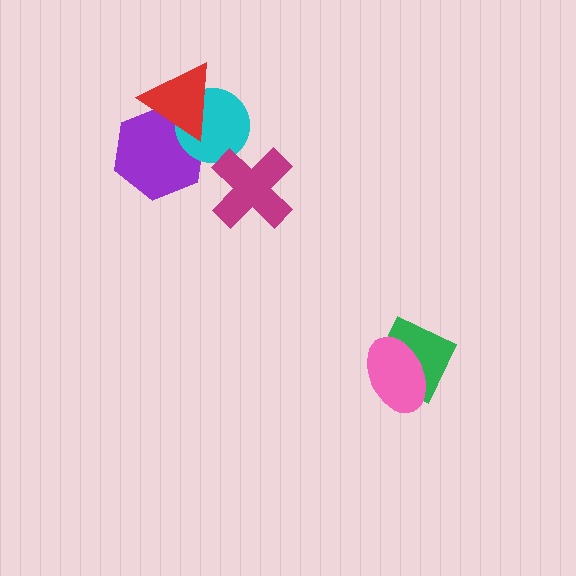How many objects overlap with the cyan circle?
2 objects overlap with the cyan circle.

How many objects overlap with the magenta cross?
0 objects overlap with the magenta cross.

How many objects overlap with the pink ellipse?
1 object overlaps with the pink ellipse.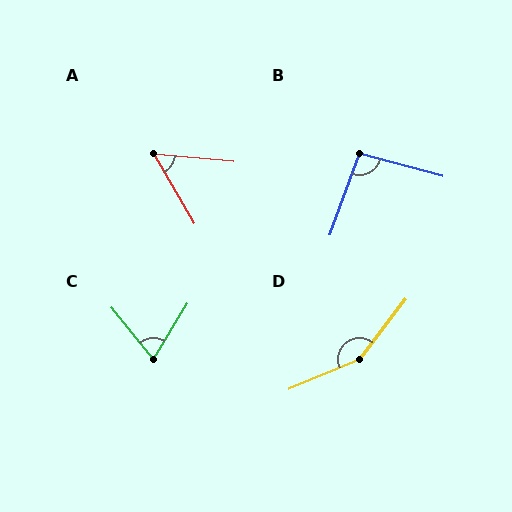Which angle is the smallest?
A, at approximately 55 degrees.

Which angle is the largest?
D, at approximately 150 degrees.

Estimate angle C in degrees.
Approximately 70 degrees.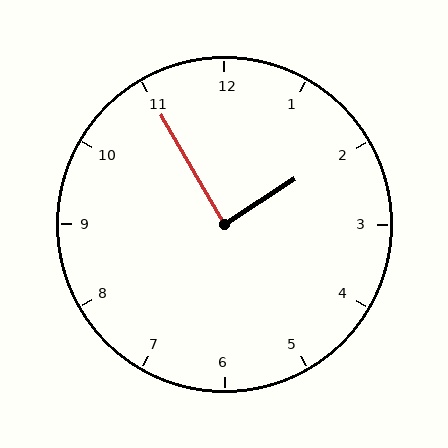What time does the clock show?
1:55.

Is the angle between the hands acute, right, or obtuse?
It is right.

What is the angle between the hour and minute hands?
Approximately 88 degrees.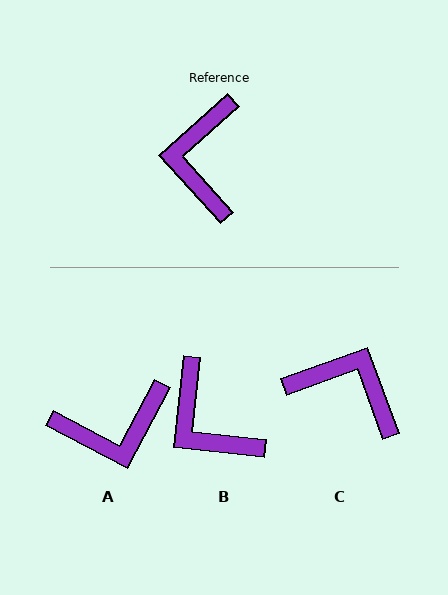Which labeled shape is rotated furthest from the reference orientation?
C, about 112 degrees away.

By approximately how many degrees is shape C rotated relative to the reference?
Approximately 112 degrees clockwise.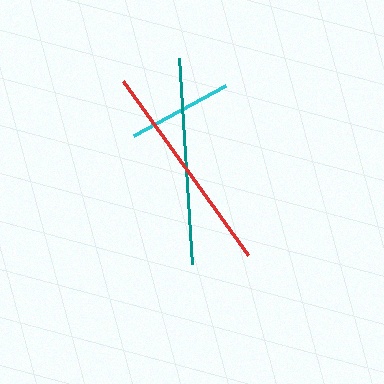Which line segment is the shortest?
The cyan line is the shortest at approximately 105 pixels.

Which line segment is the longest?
The red line is the longest at approximately 214 pixels.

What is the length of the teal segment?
The teal segment is approximately 206 pixels long.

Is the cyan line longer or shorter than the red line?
The red line is longer than the cyan line.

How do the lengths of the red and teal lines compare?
The red and teal lines are approximately the same length.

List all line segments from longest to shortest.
From longest to shortest: red, teal, cyan.